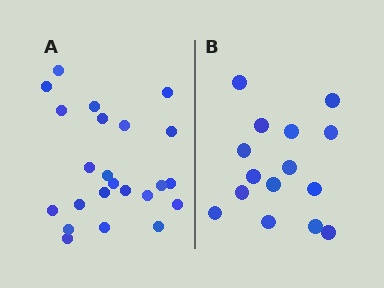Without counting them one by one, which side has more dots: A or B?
Region A (the left region) has more dots.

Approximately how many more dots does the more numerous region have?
Region A has roughly 8 or so more dots than region B.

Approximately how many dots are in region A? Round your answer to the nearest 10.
About 20 dots. (The exact count is 23, which rounds to 20.)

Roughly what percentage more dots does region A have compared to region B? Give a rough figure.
About 55% more.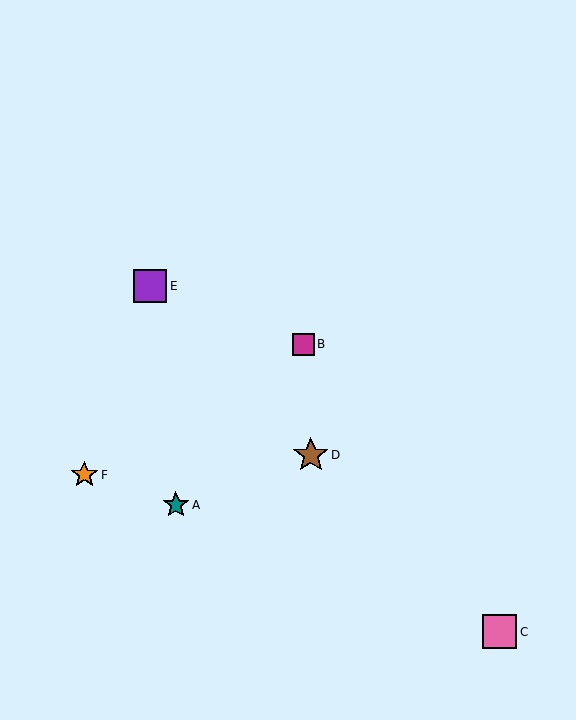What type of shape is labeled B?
Shape B is a magenta square.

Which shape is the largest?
The brown star (labeled D) is the largest.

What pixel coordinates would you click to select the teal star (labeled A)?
Click at (176, 505) to select the teal star A.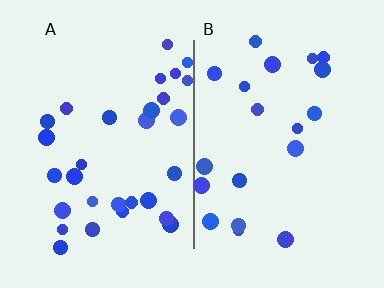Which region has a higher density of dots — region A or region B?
A (the left).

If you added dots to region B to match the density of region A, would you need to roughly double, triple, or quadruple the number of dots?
Approximately double.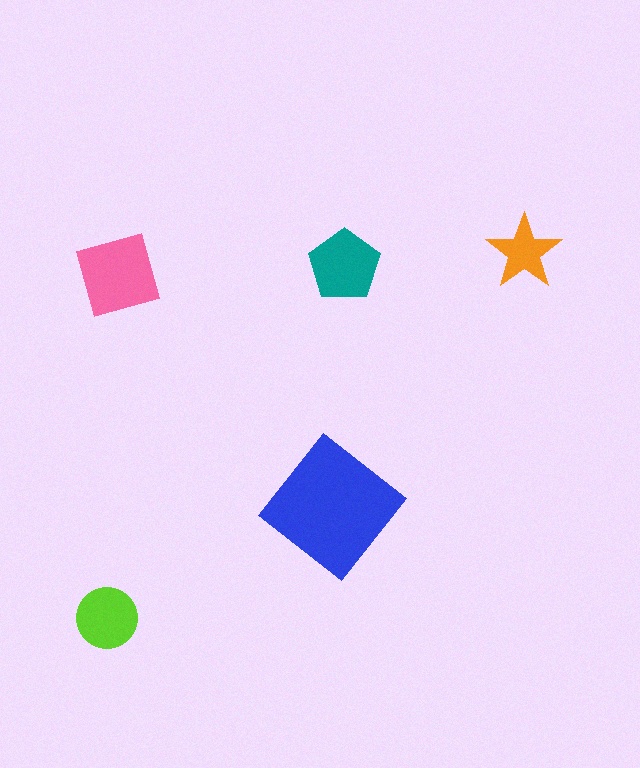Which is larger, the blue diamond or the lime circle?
The blue diamond.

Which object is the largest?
The blue diamond.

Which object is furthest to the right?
The orange star is rightmost.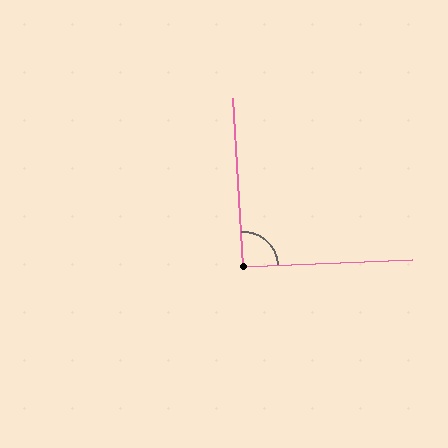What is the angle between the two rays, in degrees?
Approximately 91 degrees.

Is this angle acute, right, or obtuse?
It is approximately a right angle.